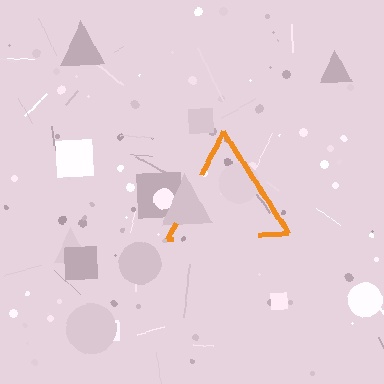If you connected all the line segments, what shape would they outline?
They would outline a triangle.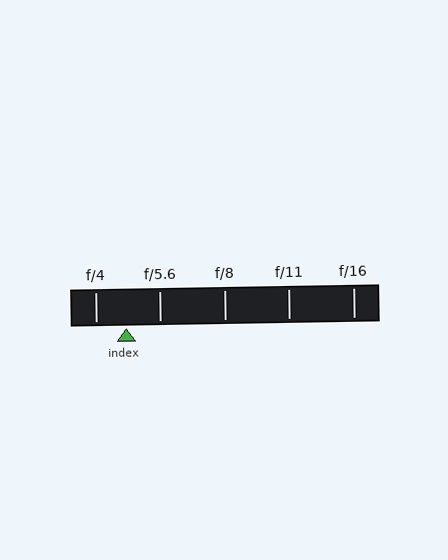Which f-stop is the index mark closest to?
The index mark is closest to f/4.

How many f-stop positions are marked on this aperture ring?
There are 5 f-stop positions marked.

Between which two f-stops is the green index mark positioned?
The index mark is between f/4 and f/5.6.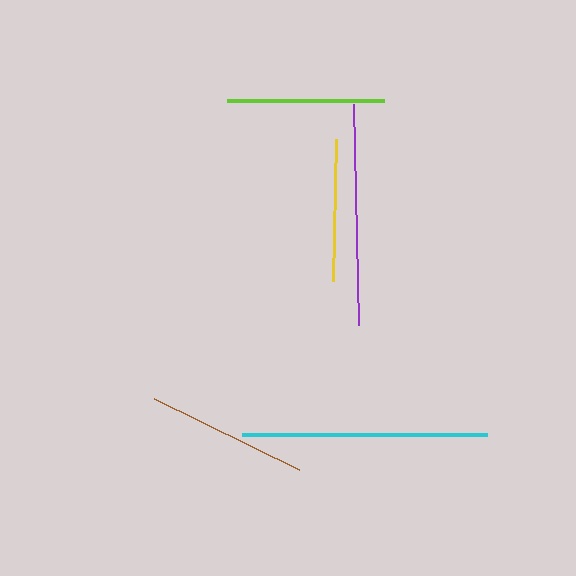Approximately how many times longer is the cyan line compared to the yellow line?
The cyan line is approximately 1.7 times the length of the yellow line.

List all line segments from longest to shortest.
From longest to shortest: cyan, purple, brown, lime, yellow.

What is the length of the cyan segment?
The cyan segment is approximately 245 pixels long.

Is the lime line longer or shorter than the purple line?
The purple line is longer than the lime line.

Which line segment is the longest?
The cyan line is the longest at approximately 245 pixels.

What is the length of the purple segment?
The purple segment is approximately 221 pixels long.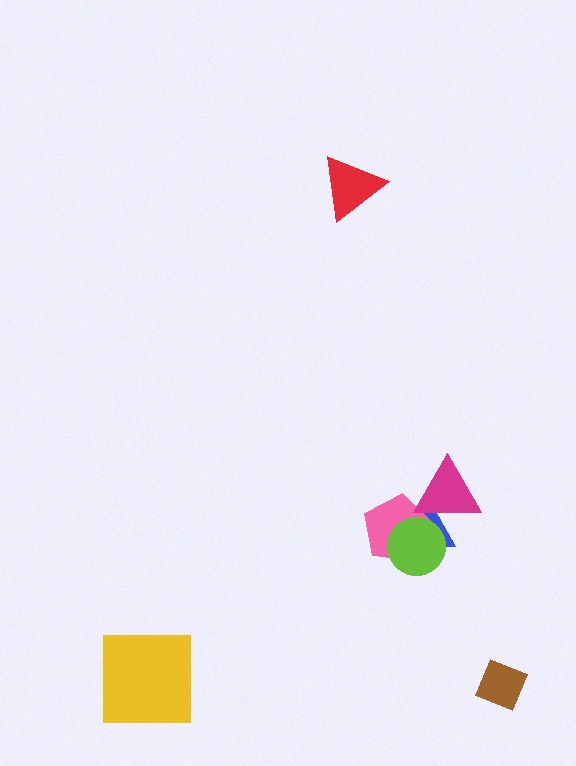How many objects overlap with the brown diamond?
0 objects overlap with the brown diamond.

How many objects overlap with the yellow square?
0 objects overlap with the yellow square.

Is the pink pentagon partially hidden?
Yes, it is partially covered by another shape.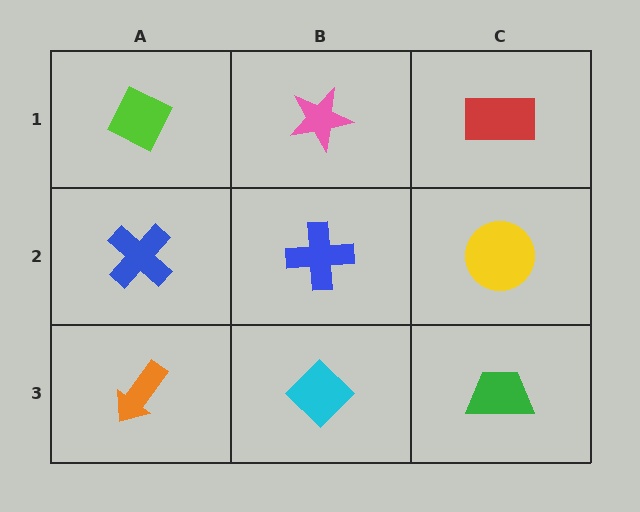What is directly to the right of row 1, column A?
A pink star.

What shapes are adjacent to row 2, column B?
A pink star (row 1, column B), a cyan diamond (row 3, column B), a blue cross (row 2, column A), a yellow circle (row 2, column C).